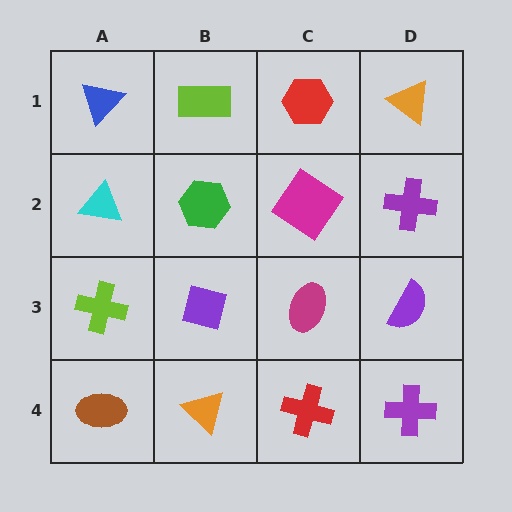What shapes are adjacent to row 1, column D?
A purple cross (row 2, column D), a red hexagon (row 1, column C).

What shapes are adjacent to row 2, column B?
A lime rectangle (row 1, column B), a purple diamond (row 3, column B), a cyan triangle (row 2, column A), a magenta diamond (row 2, column C).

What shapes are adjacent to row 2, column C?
A red hexagon (row 1, column C), a magenta ellipse (row 3, column C), a green hexagon (row 2, column B), a purple cross (row 2, column D).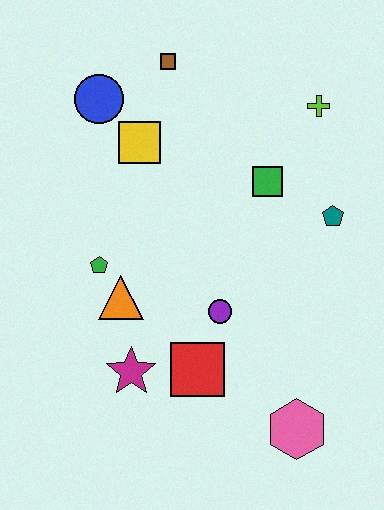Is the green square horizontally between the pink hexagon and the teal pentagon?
No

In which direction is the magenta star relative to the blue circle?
The magenta star is below the blue circle.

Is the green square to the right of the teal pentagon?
No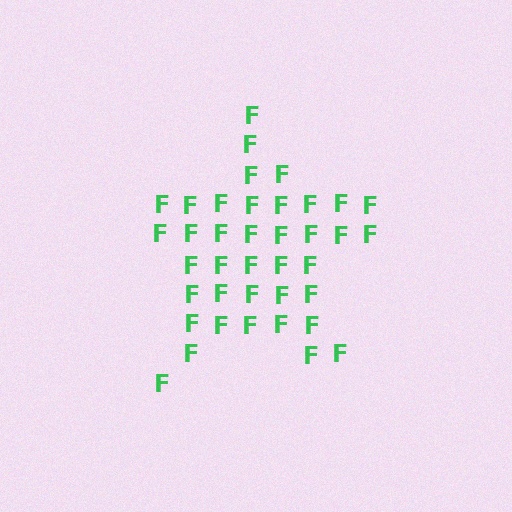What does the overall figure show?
The overall figure shows a star.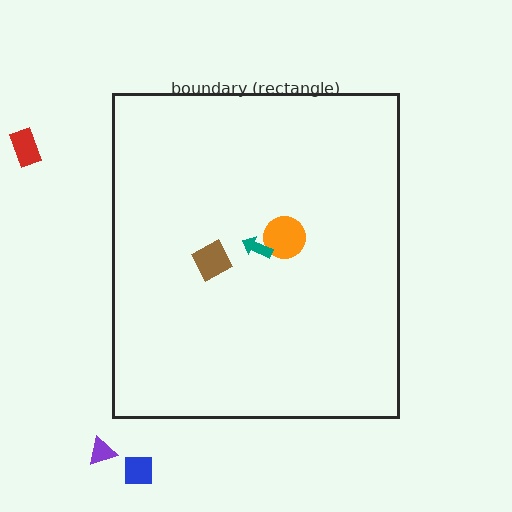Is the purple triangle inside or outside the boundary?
Outside.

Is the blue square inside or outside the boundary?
Outside.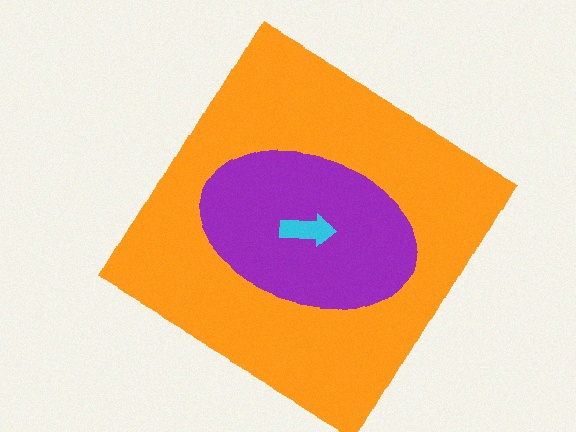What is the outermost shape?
The orange diamond.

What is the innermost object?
The cyan arrow.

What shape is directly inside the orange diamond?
The purple ellipse.